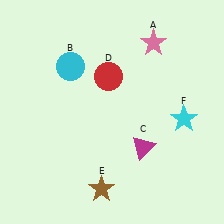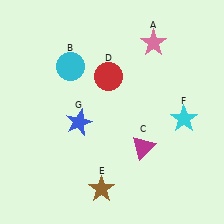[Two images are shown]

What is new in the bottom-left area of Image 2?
A blue star (G) was added in the bottom-left area of Image 2.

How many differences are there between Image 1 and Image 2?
There is 1 difference between the two images.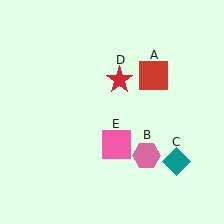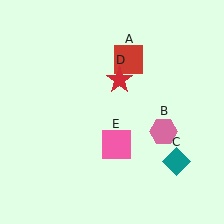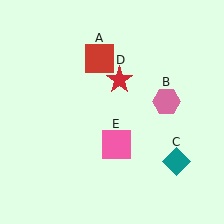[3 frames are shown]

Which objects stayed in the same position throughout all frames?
Teal diamond (object C) and red star (object D) and pink square (object E) remained stationary.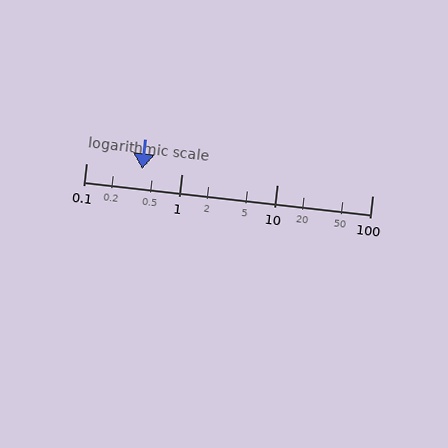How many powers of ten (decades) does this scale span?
The scale spans 3 decades, from 0.1 to 100.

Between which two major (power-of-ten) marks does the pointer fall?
The pointer is between 0.1 and 1.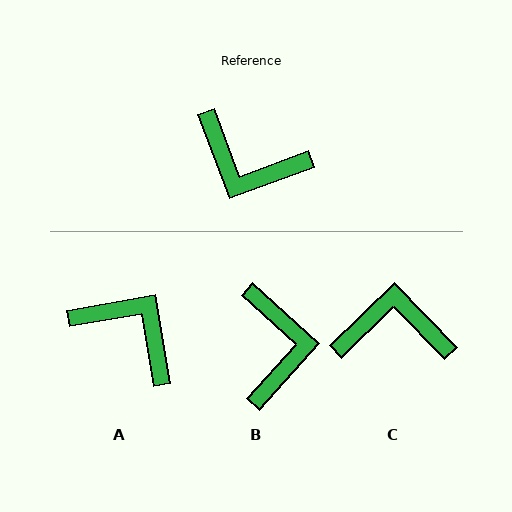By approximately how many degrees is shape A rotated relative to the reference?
Approximately 169 degrees counter-clockwise.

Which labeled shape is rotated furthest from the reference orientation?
A, about 169 degrees away.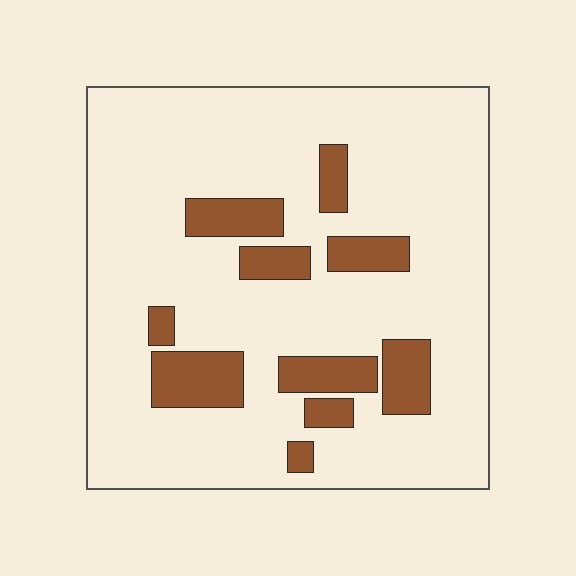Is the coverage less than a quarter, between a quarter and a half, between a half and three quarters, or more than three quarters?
Less than a quarter.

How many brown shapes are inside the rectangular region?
10.